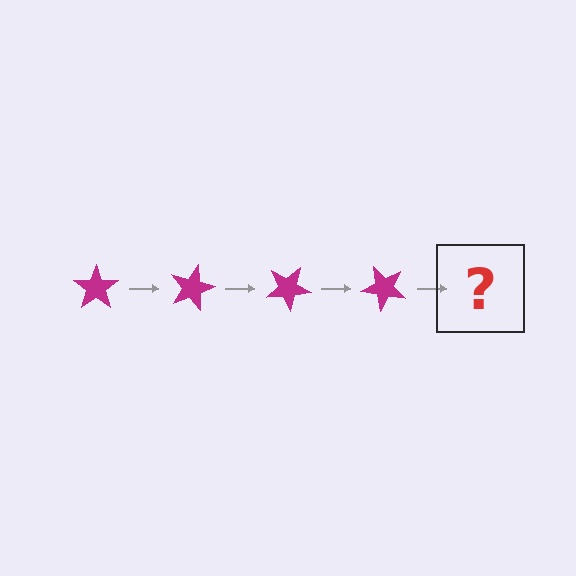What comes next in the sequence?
The next element should be a magenta star rotated 60 degrees.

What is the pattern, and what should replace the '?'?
The pattern is that the star rotates 15 degrees each step. The '?' should be a magenta star rotated 60 degrees.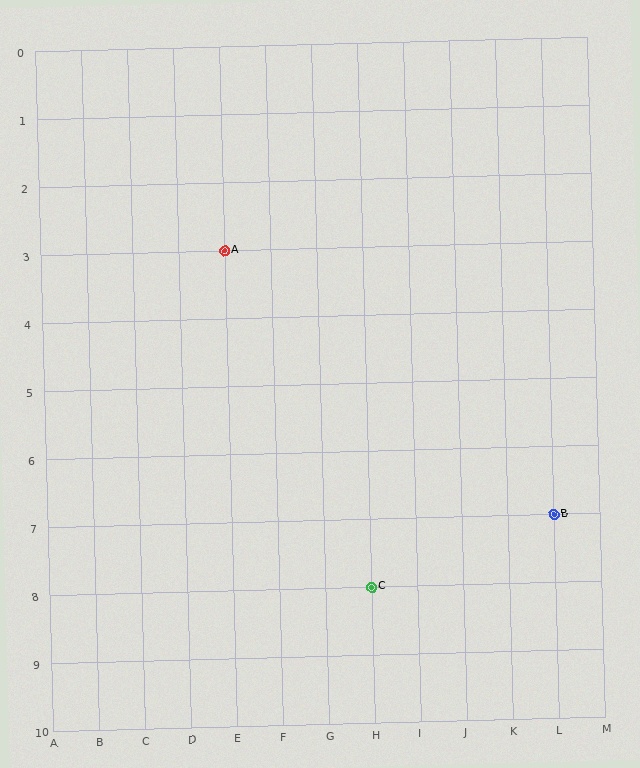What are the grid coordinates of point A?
Point A is at grid coordinates (E, 3).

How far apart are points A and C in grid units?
Points A and C are 3 columns and 5 rows apart (about 5.8 grid units diagonally).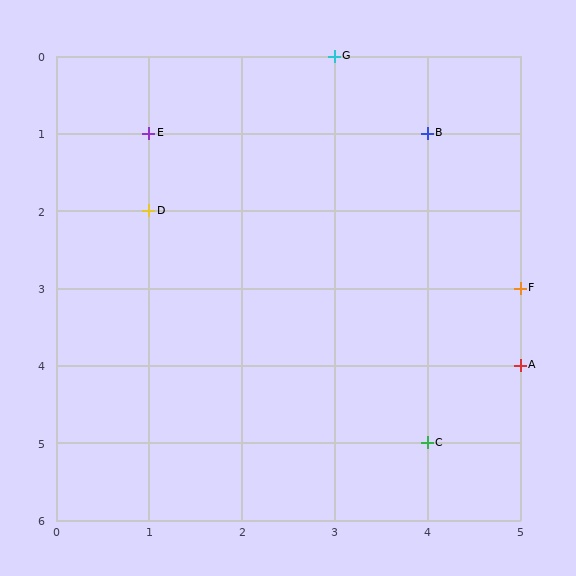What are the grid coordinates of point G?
Point G is at grid coordinates (3, 0).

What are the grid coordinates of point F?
Point F is at grid coordinates (5, 3).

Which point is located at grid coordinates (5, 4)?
Point A is at (5, 4).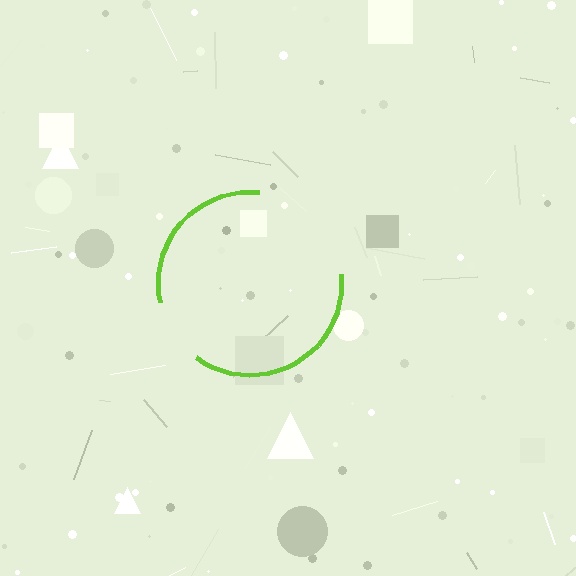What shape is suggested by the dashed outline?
The dashed outline suggests a circle.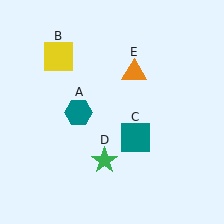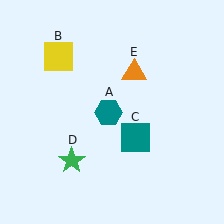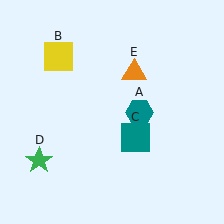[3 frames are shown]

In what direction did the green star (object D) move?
The green star (object D) moved left.